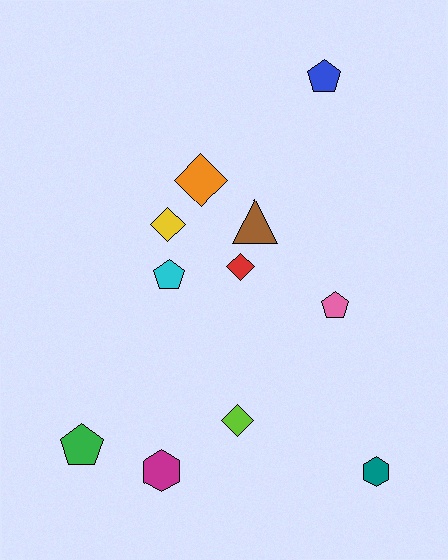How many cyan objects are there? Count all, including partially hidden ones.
There is 1 cyan object.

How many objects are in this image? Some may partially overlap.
There are 11 objects.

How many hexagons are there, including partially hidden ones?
There are 2 hexagons.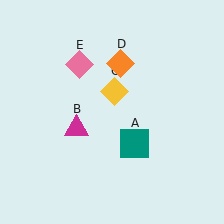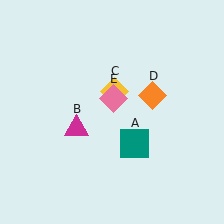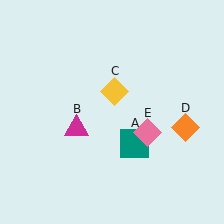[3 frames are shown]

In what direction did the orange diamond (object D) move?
The orange diamond (object D) moved down and to the right.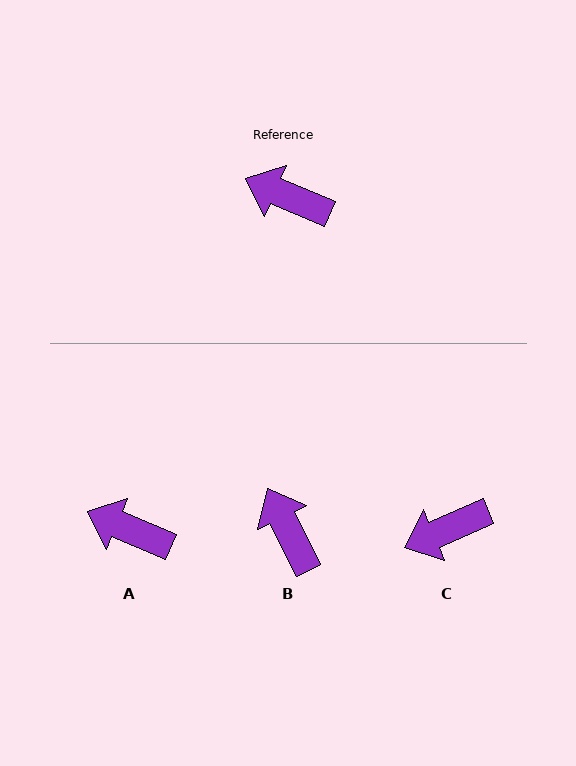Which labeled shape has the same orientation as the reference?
A.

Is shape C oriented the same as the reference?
No, it is off by about 46 degrees.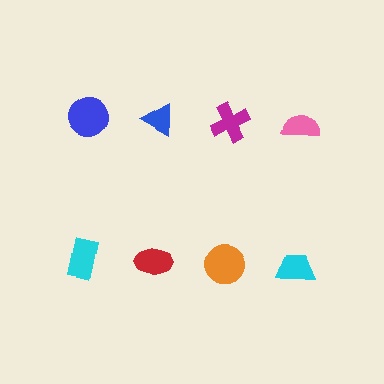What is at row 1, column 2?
A blue triangle.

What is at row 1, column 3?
A magenta cross.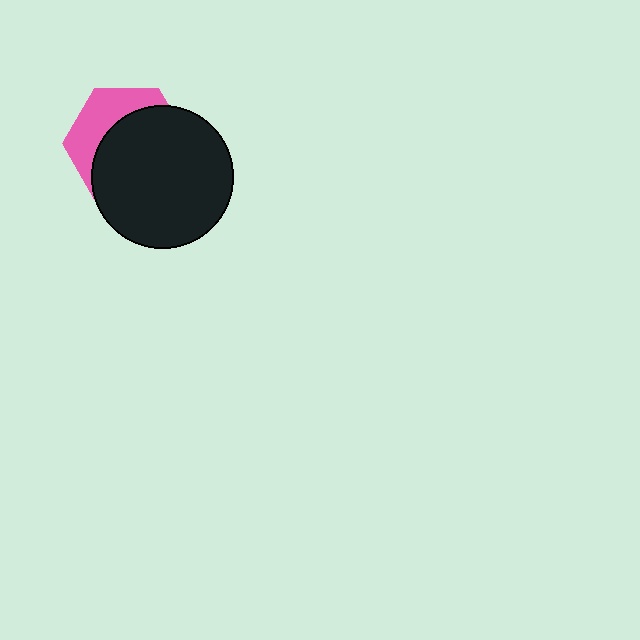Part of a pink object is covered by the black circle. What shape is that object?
It is a hexagon.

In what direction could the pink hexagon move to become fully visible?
The pink hexagon could move toward the upper-left. That would shift it out from behind the black circle entirely.